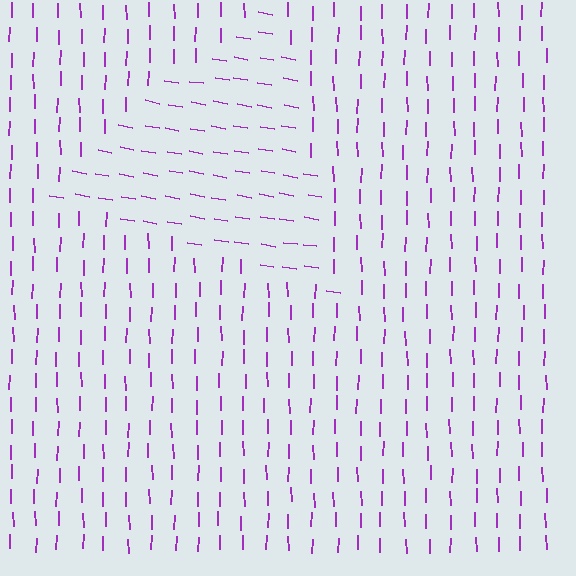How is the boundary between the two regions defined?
The boundary is defined purely by a change in line orientation (approximately 80 degrees difference). All lines are the same color and thickness.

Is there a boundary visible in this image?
Yes, there is a texture boundary formed by a change in line orientation.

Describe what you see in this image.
The image is filled with small purple line segments. A triangle region in the image has lines oriented differently from the surrounding lines, creating a visible texture boundary.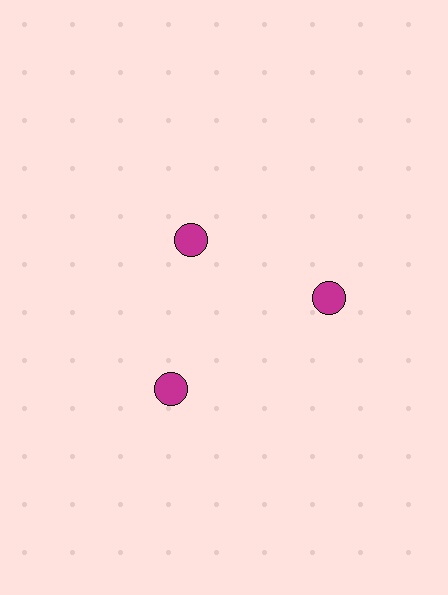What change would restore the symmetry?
The symmetry would be restored by moving it outward, back onto the ring so that all 3 circles sit at equal angles and equal distance from the center.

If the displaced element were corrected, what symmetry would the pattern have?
It would have 3-fold rotational symmetry — the pattern would map onto itself every 120 degrees.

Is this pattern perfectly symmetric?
No. The 3 magenta circles are arranged in a ring, but one element near the 11 o'clock position is pulled inward toward the center, breaking the 3-fold rotational symmetry.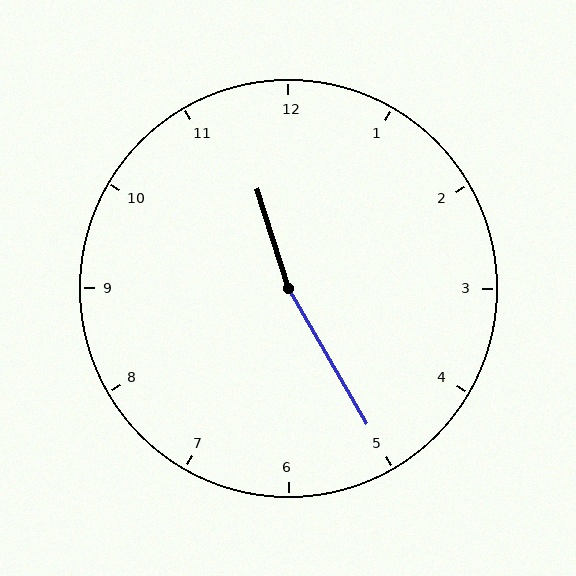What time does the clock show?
11:25.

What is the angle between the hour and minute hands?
Approximately 168 degrees.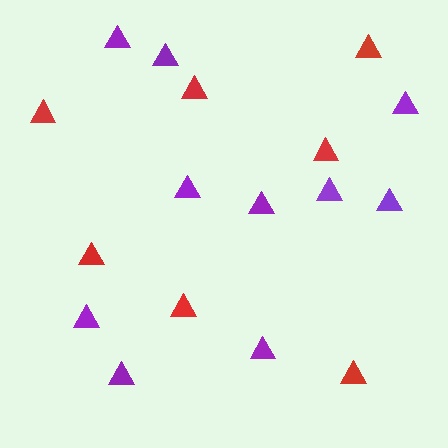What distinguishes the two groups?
There are 2 groups: one group of purple triangles (10) and one group of red triangles (7).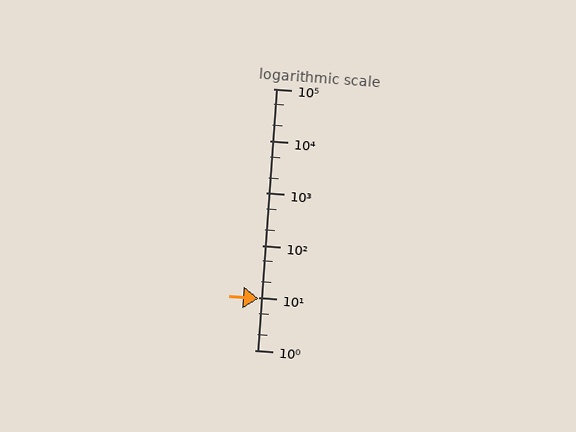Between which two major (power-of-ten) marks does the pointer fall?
The pointer is between 1 and 10.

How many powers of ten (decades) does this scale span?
The scale spans 5 decades, from 1 to 100000.